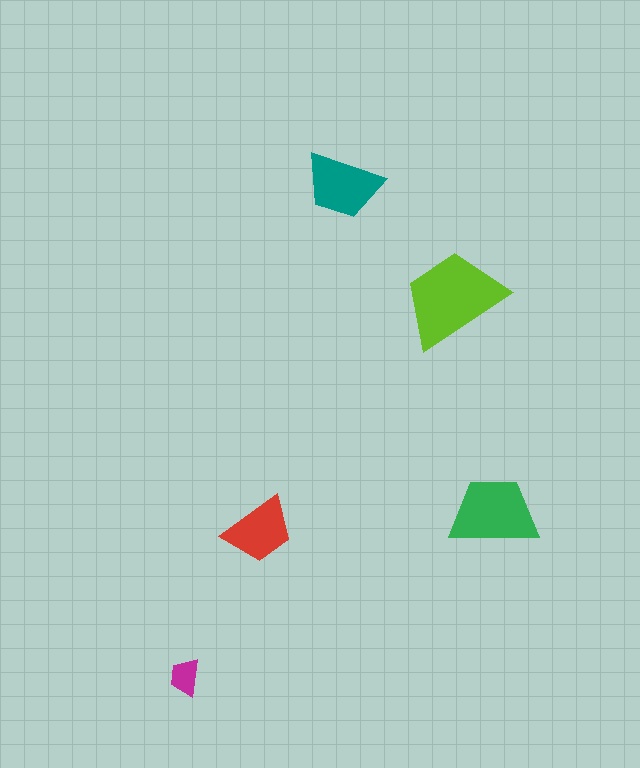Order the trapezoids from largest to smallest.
the lime one, the green one, the teal one, the red one, the magenta one.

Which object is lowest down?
The magenta trapezoid is bottommost.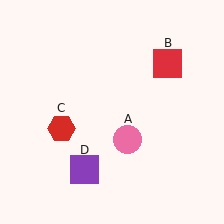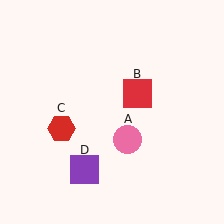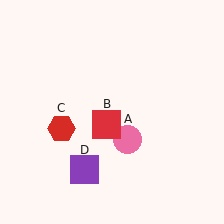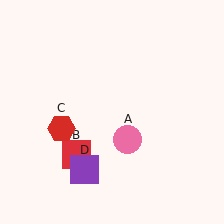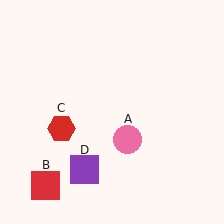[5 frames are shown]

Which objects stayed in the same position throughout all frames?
Pink circle (object A) and red hexagon (object C) and purple square (object D) remained stationary.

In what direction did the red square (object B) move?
The red square (object B) moved down and to the left.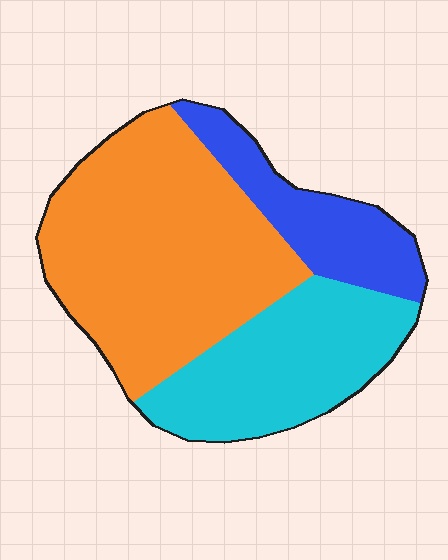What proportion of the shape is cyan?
Cyan takes up about one third (1/3) of the shape.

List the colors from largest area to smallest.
From largest to smallest: orange, cyan, blue.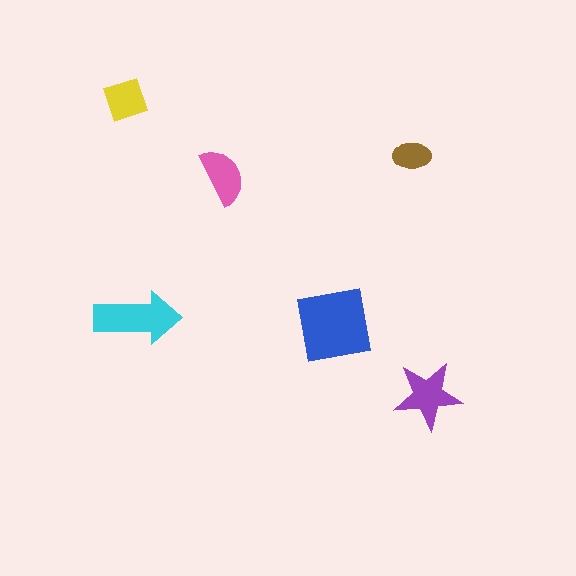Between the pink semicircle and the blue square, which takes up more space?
The blue square.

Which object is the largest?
The blue square.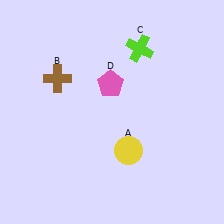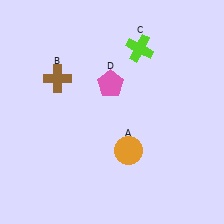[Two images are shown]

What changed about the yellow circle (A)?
In Image 1, A is yellow. In Image 2, it changed to orange.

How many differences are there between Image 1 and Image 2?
There is 1 difference between the two images.